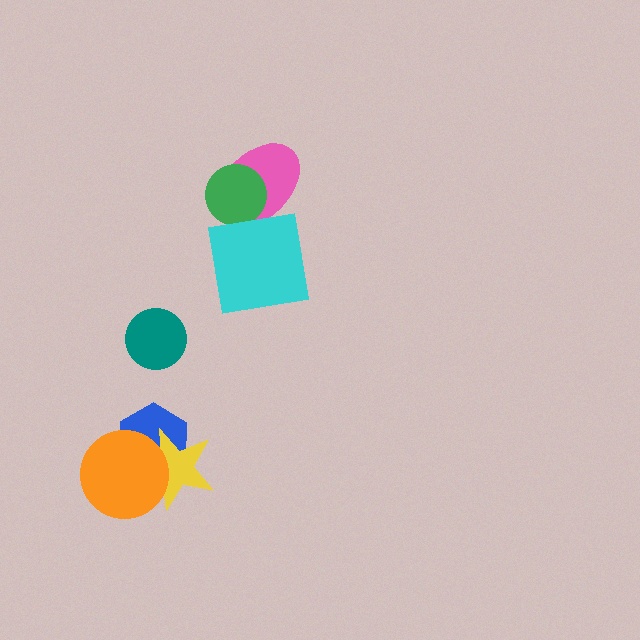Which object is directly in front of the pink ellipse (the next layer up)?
The green circle is directly in front of the pink ellipse.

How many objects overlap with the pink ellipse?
2 objects overlap with the pink ellipse.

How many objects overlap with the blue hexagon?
2 objects overlap with the blue hexagon.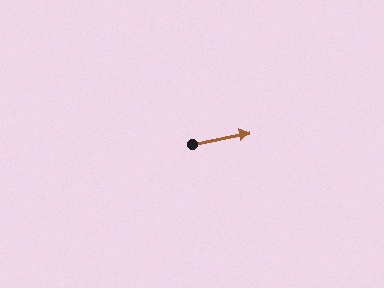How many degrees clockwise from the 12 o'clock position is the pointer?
Approximately 79 degrees.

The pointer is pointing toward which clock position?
Roughly 3 o'clock.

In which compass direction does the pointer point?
East.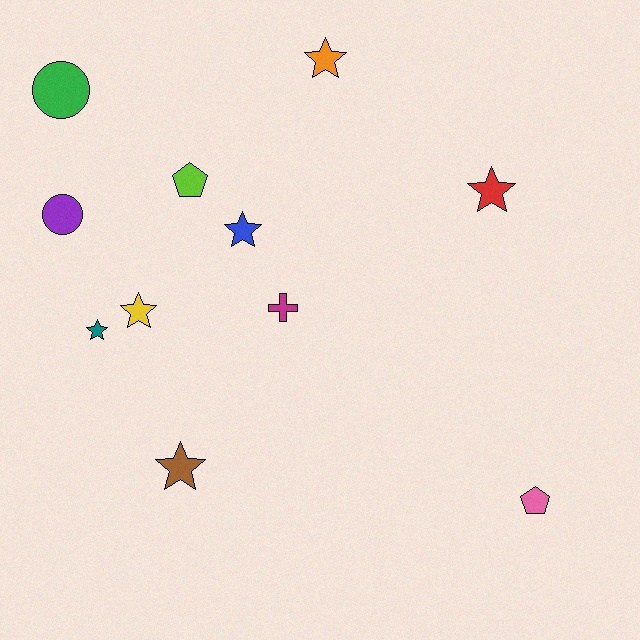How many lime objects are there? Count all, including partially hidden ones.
There is 1 lime object.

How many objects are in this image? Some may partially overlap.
There are 11 objects.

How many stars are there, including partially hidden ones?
There are 6 stars.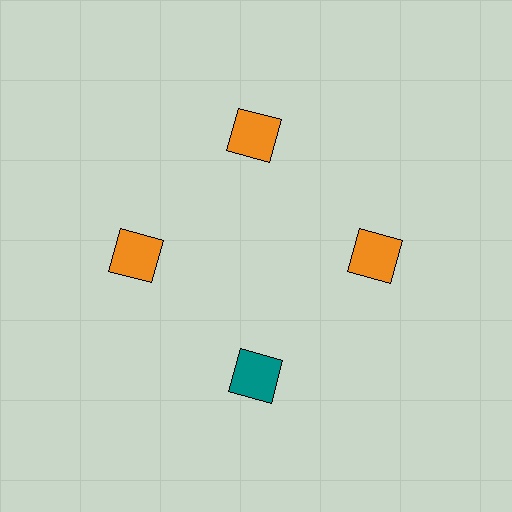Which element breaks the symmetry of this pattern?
The teal square at roughly the 6 o'clock position breaks the symmetry. All other shapes are orange squares.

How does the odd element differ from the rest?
It has a different color: teal instead of orange.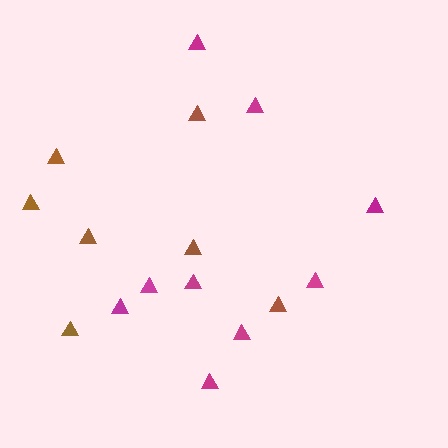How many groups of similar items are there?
There are 2 groups: one group of magenta triangles (9) and one group of brown triangles (7).